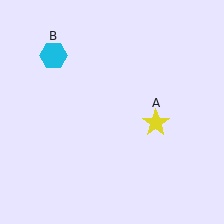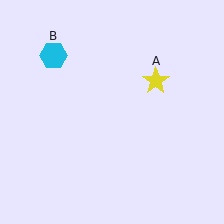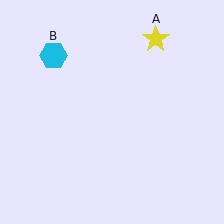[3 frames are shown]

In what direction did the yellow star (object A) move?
The yellow star (object A) moved up.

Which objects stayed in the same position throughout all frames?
Cyan hexagon (object B) remained stationary.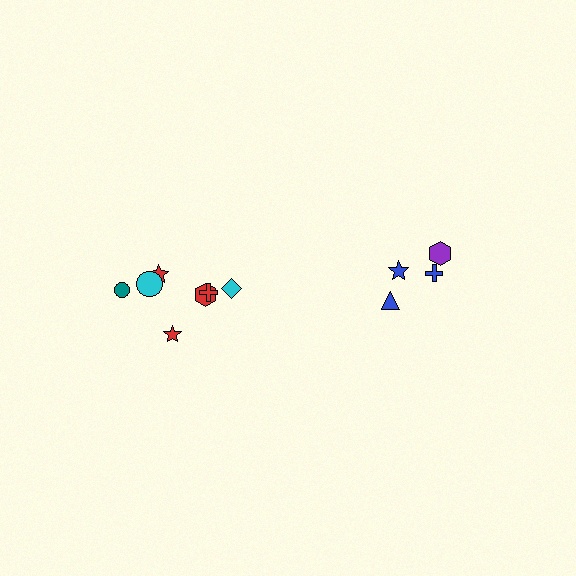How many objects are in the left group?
There are 7 objects.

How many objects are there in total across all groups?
There are 11 objects.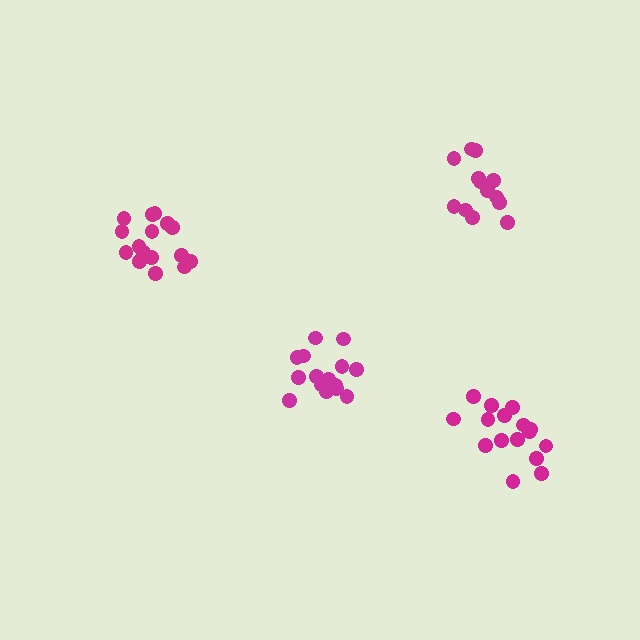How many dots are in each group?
Group 1: 16 dots, Group 2: 16 dots, Group 3: 15 dots, Group 4: 13 dots (60 total).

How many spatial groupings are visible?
There are 4 spatial groupings.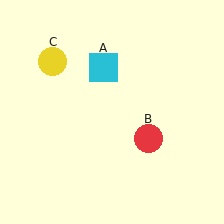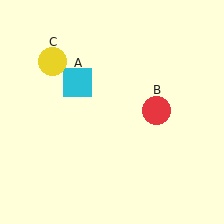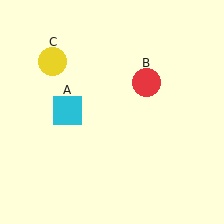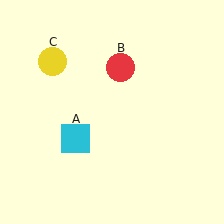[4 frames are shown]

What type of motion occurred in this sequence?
The cyan square (object A), red circle (object B) rotated counterclockwise around the center of the scene.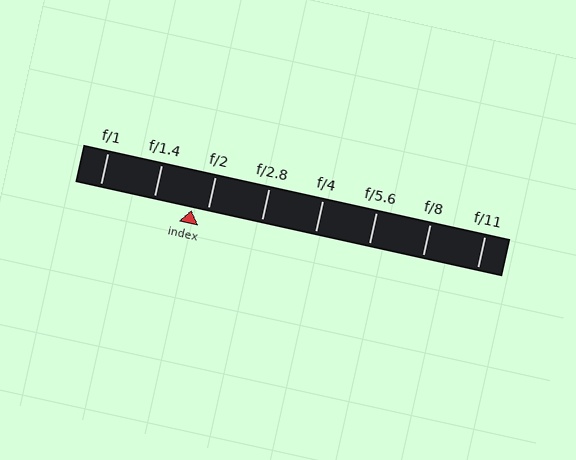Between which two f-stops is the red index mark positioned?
The index mark is between f/1.4 and f/2.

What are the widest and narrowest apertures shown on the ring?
The widest aperture shown is f/1 and the narrowest is f/11.